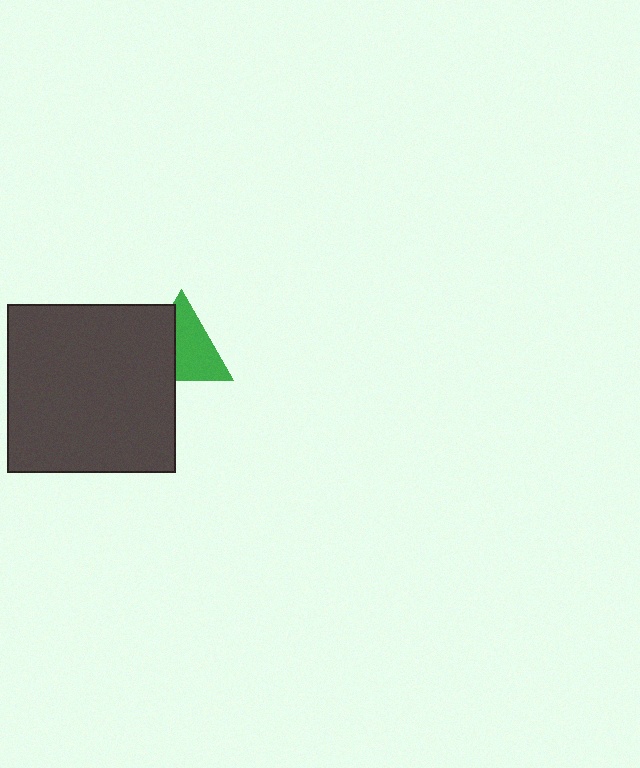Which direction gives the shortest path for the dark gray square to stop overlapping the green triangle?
Moving left gives the shortest separation.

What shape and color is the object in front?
The object in front is a dark gray square.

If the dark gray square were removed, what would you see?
You would see the complete green triangle.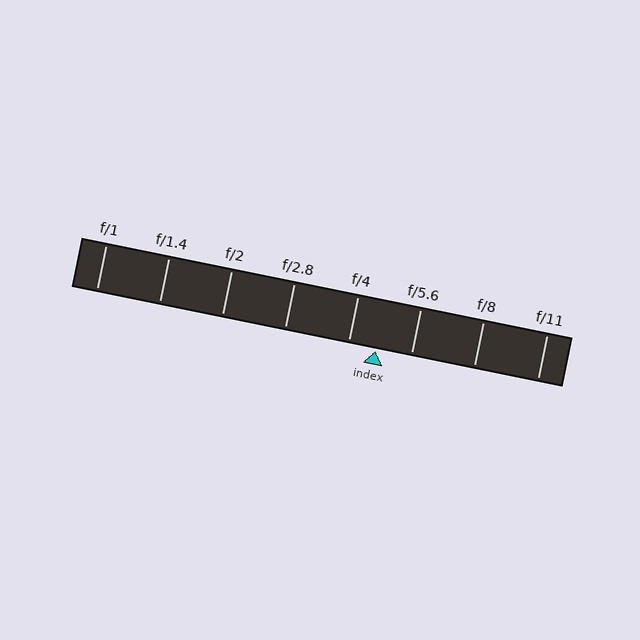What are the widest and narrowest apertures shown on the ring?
The widest aperture shown is f/1 and the narrowest is f/11.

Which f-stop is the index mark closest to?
The index mark is closest to f/4.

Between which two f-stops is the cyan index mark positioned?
The index mark is between f/4 and f/5.6.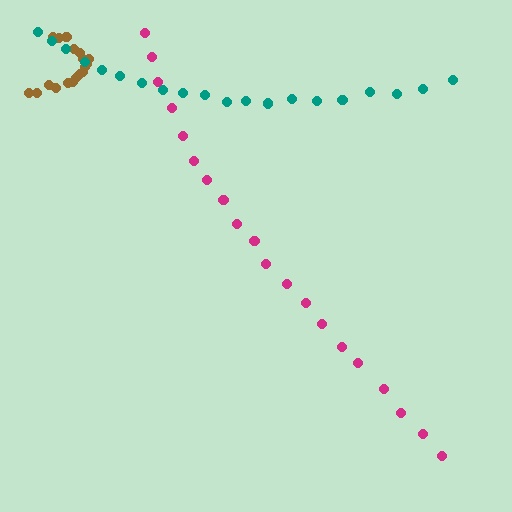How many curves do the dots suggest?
There are 3 distinct paths.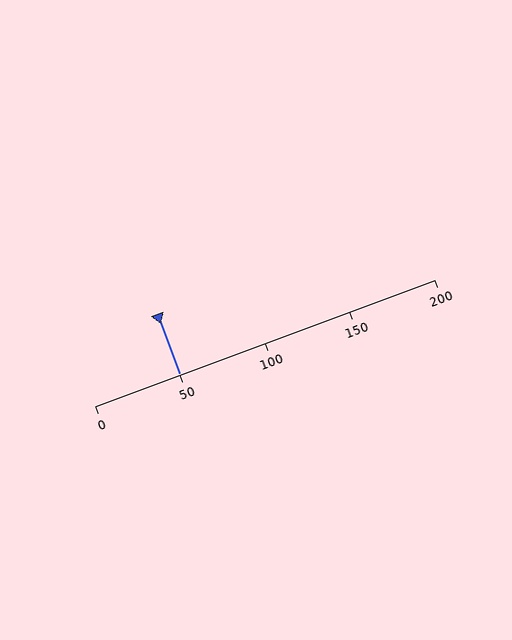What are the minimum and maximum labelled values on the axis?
The axis runs from 0 to 200.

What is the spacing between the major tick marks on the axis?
The major ticks are spaced 50 apart.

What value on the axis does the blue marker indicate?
The marker indicates approximately 50.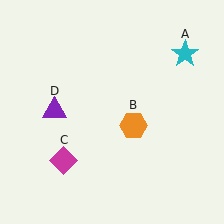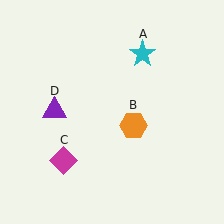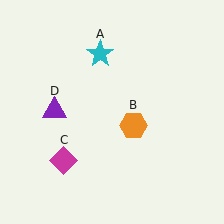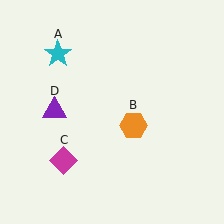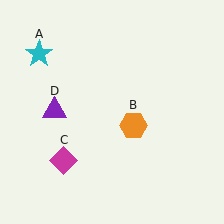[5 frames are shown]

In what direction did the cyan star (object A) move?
The cyan star (object A) moved left.